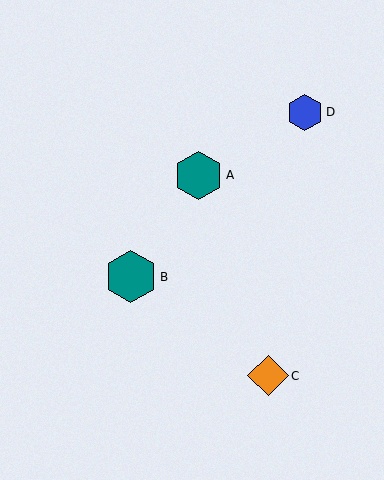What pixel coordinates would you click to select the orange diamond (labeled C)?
Click at (268, 376) to select the orange diamond C.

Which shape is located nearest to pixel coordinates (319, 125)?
The blue hexagon (labeled D) at (305, 112) is nearest to that location.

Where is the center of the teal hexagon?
The center of the teal hexagon is at (199, 175).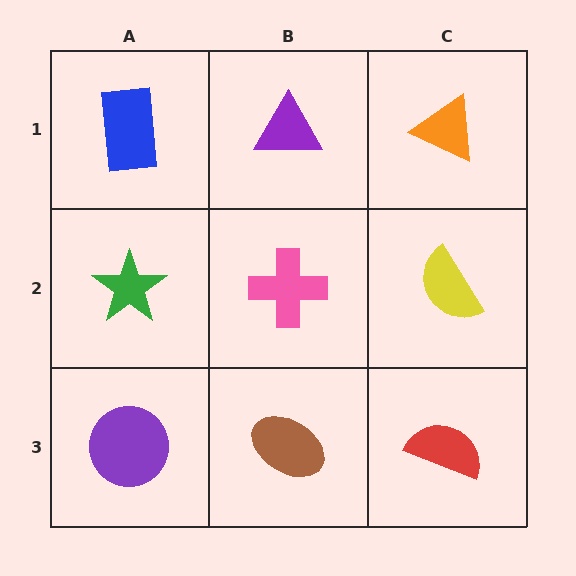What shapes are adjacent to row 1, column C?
A yellow semicircle (row 2, column C), a purple triangle (row 1, column B).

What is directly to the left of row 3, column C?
A brown ellipse.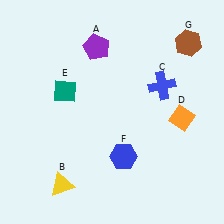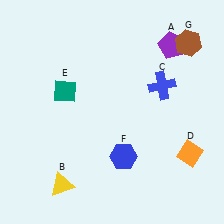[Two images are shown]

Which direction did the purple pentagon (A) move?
The purple pentagon (A) moved right.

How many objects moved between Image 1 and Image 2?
2 objects moved between the two images.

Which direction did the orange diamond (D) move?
The orange diamond (D) moved down.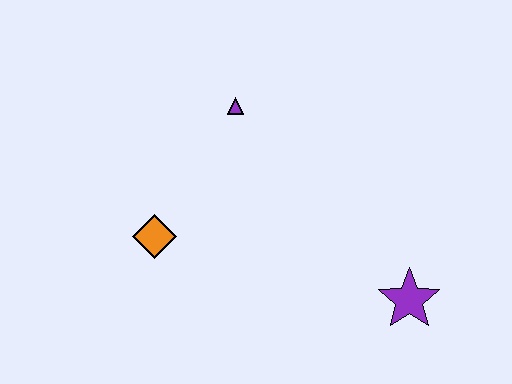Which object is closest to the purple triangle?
The orange diamond is closest to the purple triangle.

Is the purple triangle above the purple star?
Yes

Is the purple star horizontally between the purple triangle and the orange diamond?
No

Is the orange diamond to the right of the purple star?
No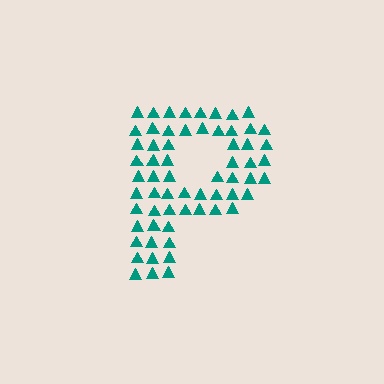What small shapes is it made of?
It is made of small triangles.